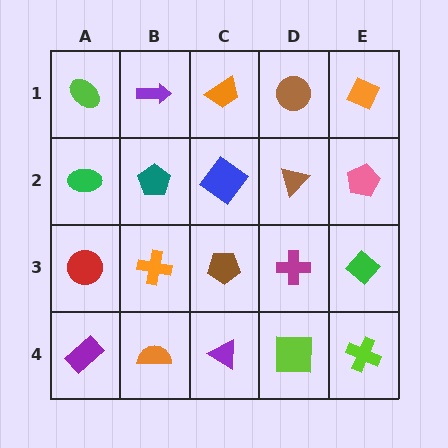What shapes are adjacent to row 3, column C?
A blue diamond (row 2, column C), a purple triangle (row 4, column C), an orange cross (row 3, column B), a magenta cross (row 3, column D).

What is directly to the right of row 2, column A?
A teal pentagon.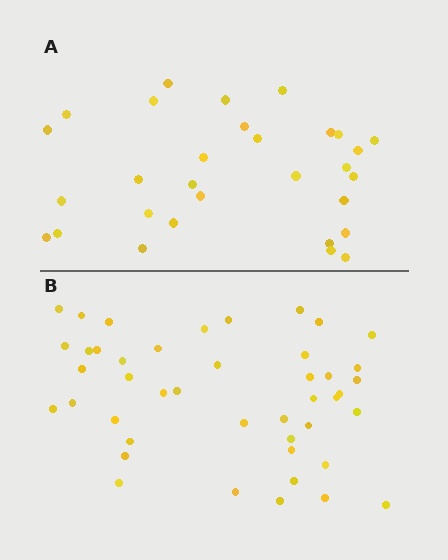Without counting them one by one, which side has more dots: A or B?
Region B (the bottom region) has more dots.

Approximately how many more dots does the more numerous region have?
Region B has approximately 15 more dots than region A.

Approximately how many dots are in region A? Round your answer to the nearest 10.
About 30 dots.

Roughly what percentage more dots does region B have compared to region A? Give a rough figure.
About 45% more.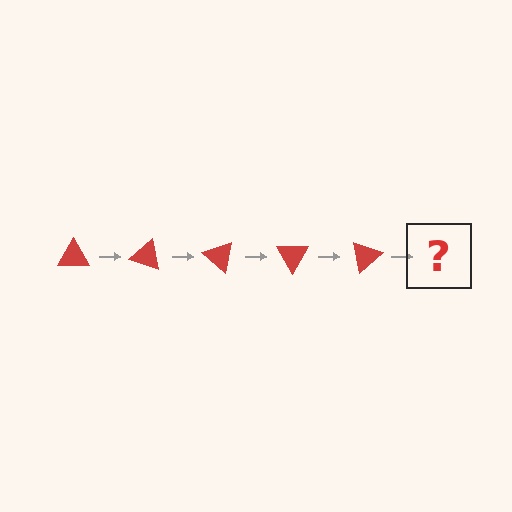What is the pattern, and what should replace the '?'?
The pattern is that the triangle rotates 20 degrees each step. The '?' should be a red triangle rotated 100 degrees.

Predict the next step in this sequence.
The next step is a red triangle rotated 100 degrees.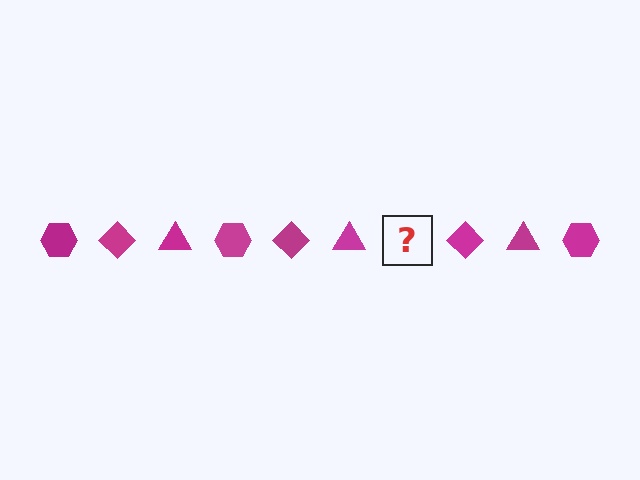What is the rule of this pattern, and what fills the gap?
The rule is that the pattern cycles through hexagon, diamond, triangle shapes in magenta. The gap should be filled with a magenta hexagon.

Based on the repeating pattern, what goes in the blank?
The blank should be a magenta hexagon.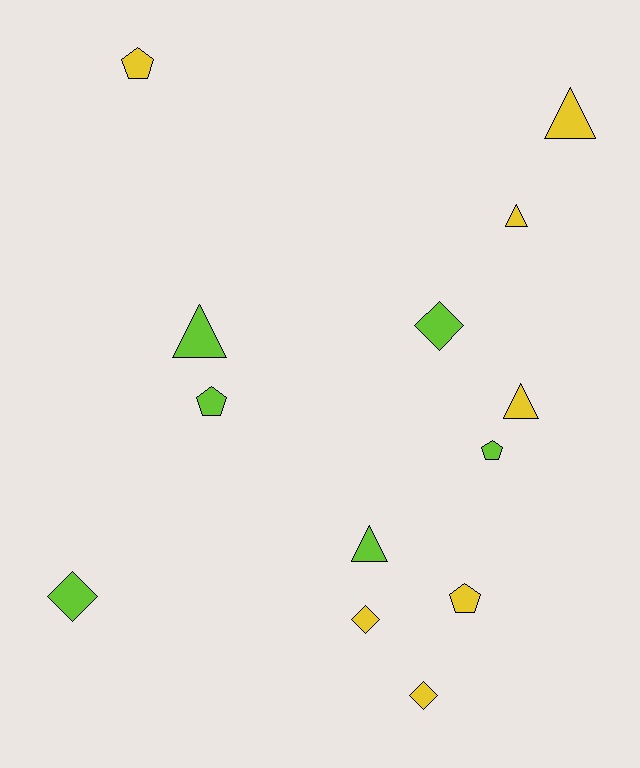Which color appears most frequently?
Yellow, with 7 objects.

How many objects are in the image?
There are 13 objects.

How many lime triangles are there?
There are 2 lime triangles.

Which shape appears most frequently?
Triangle, with 5 objects.